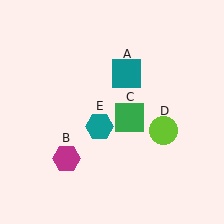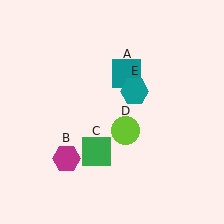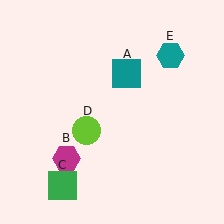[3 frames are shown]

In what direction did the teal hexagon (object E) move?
The teal hexagon (object E) moved up and to the right.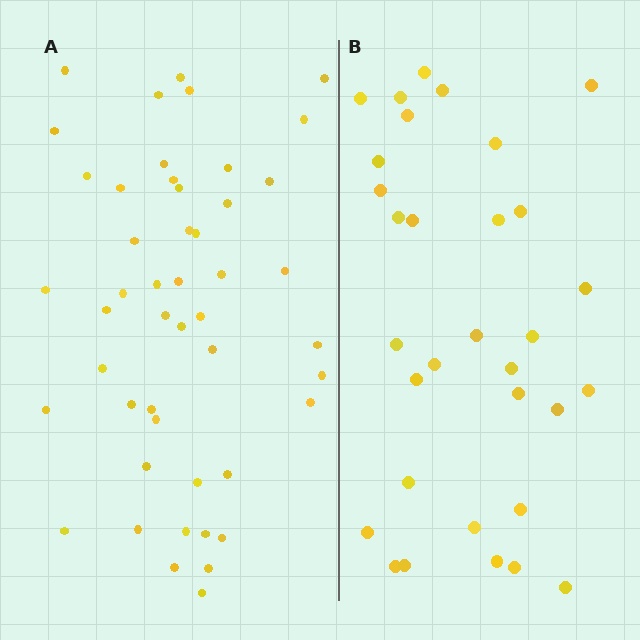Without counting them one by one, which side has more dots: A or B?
Region A (the left region) has more dots.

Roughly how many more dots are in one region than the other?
Region A has approximately 15 more dots than region B.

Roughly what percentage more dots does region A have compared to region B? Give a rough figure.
About 50% more.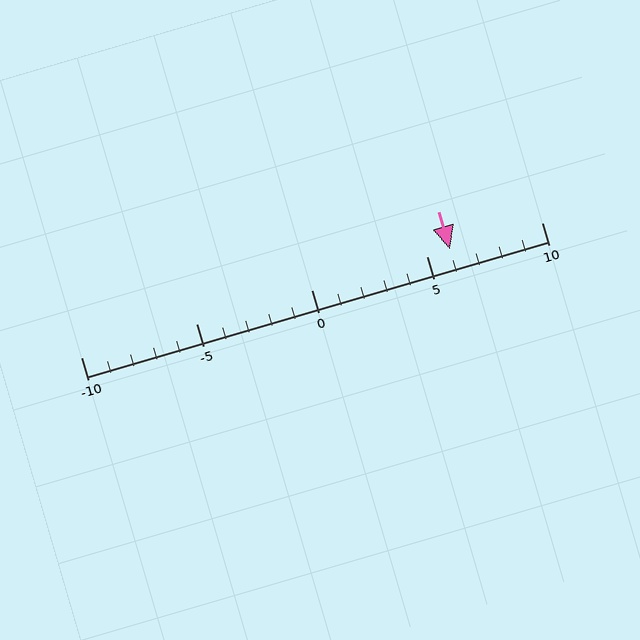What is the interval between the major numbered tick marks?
The major tick marks are spaced 5 units apart.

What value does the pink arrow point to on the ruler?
The pink arrow points to approximately 6.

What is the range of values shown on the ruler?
The ruler shows values from -10 to 10.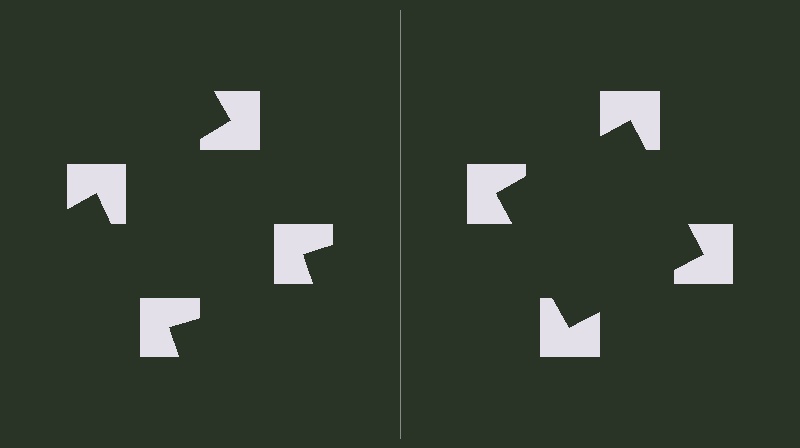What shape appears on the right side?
An illusory square.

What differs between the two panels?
The notched squares are positioned identically on both sides; only the wedge orientations differ. On the right they align to a square; on the left they are misaligned.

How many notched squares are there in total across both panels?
8 — 4 on each side.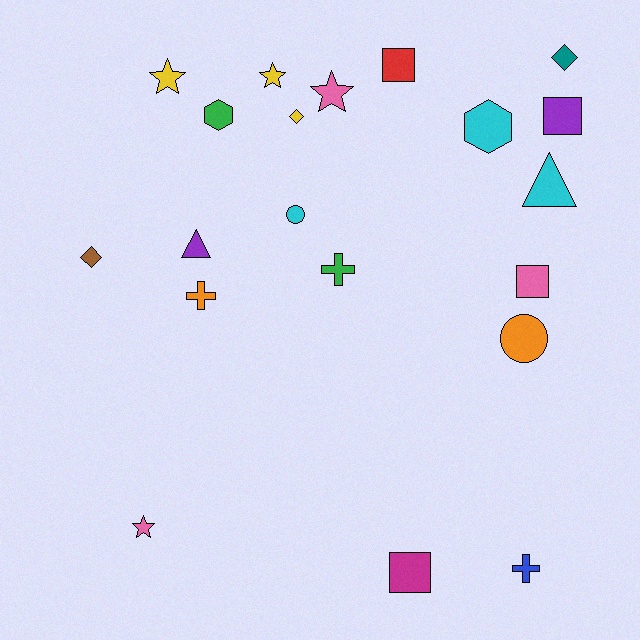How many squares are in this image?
There are 4 squares.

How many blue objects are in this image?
There is 1 blue object.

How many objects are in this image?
There are 20 objects.